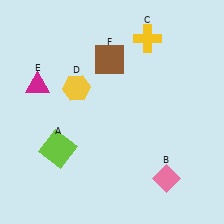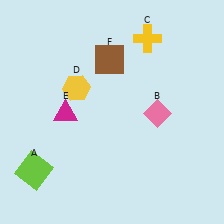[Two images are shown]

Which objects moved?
The objects that moved are: the lime square (A), the pink diamond (B), the magenta triangle (E).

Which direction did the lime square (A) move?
The lime square (A) moved left.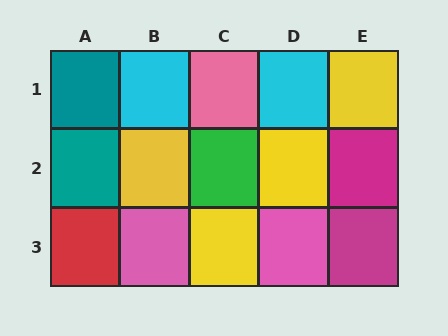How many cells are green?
1 cell is green.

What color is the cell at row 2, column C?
Green.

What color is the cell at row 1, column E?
Yellow.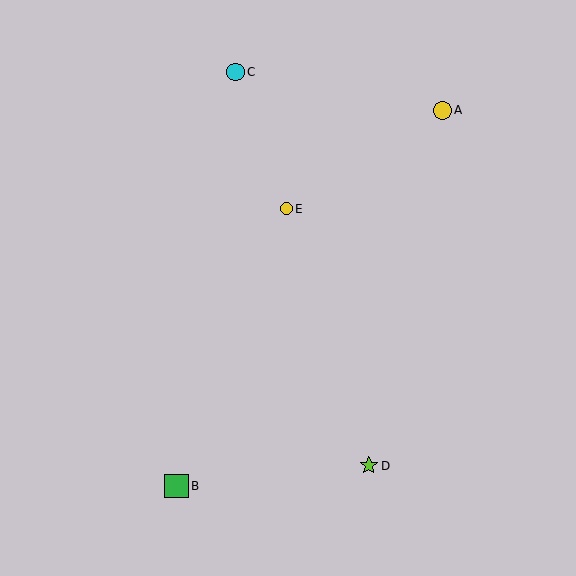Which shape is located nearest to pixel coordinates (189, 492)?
The green square (labeled B) at (176, 486) is nearest to that location.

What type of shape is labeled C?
Shape C is a cyan circle.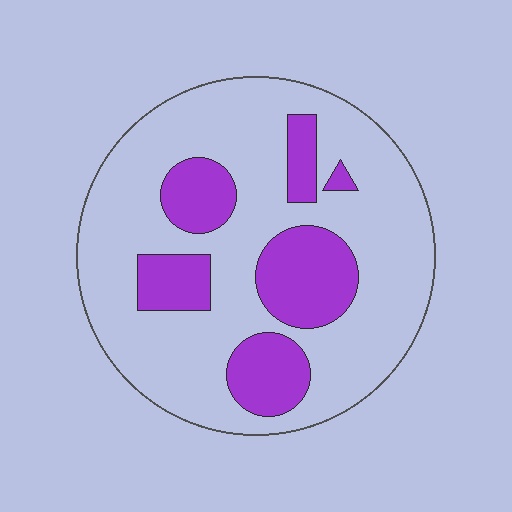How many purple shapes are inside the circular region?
6.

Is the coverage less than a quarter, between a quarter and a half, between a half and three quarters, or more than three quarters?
Between a quarter and a half.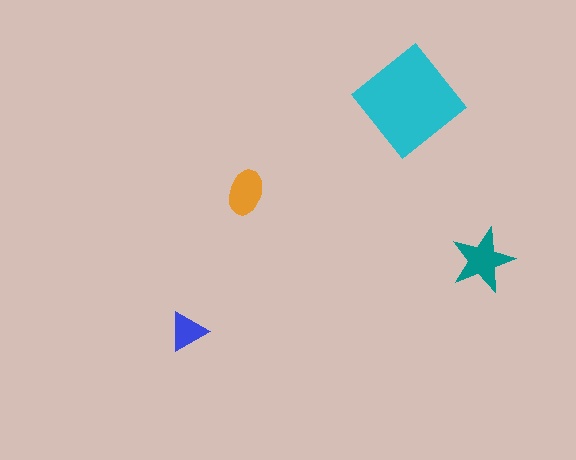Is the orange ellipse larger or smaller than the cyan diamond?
Smaller.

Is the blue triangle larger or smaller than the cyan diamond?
Smaller.